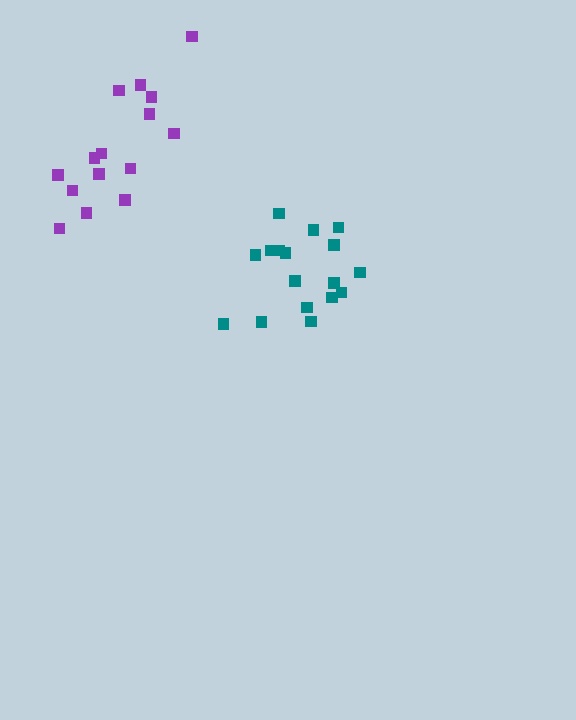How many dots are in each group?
Group 1: 17 dots, Group 2: 15 dots (32 total).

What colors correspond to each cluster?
The clusters are colored: teal, purple.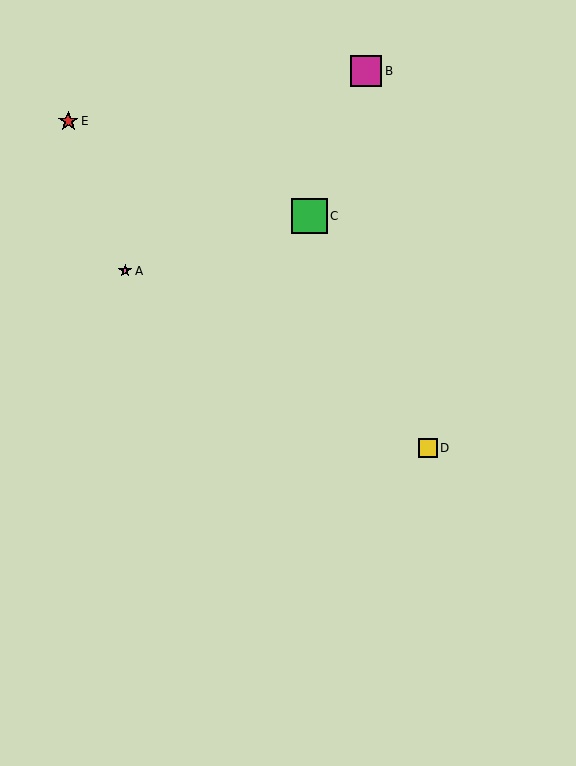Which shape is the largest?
The green square (labeled C) is the largest.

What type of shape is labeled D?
Shape D is a yellow square.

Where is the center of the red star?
The center of the red star is at (68, 121).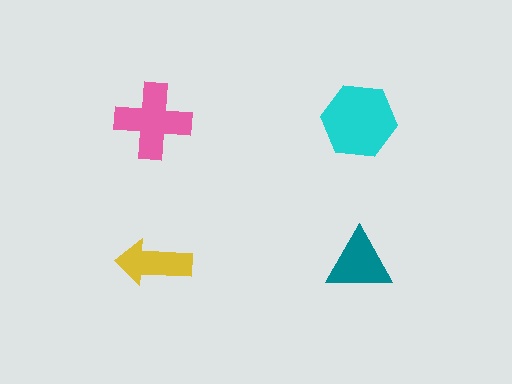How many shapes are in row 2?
2 shapes.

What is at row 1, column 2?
A cyan hexagon.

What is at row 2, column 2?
A teal triangle.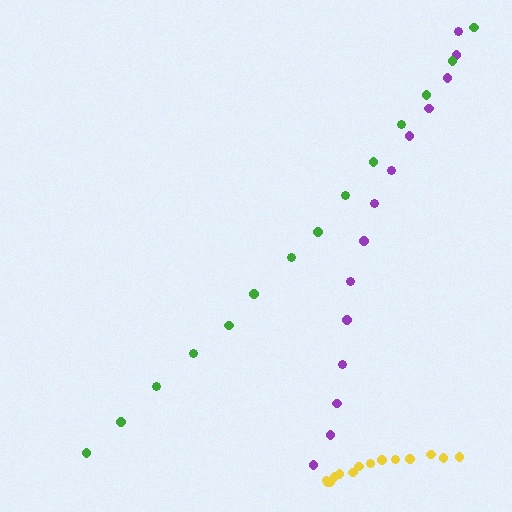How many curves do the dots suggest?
There are 3 distinct paths.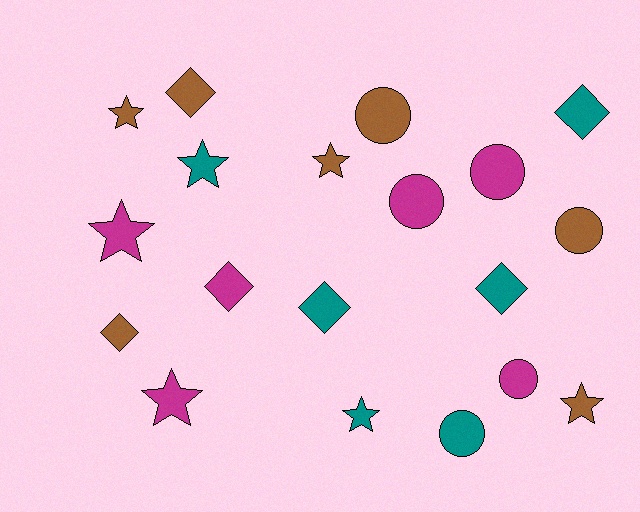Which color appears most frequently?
Brown, with 7 objects.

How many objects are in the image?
There are 19 objects.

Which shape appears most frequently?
Star, with 7 objects.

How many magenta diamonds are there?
There is 1 magenta diamond.